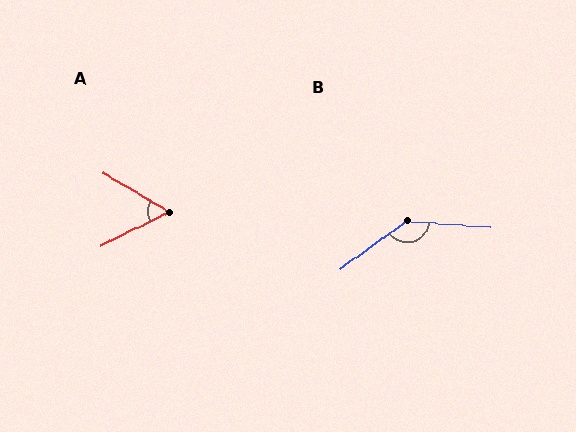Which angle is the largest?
B, at approximately 140 degrees.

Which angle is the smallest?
A, at approximately 57 degrees.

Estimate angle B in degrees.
Approximately 140 degrees.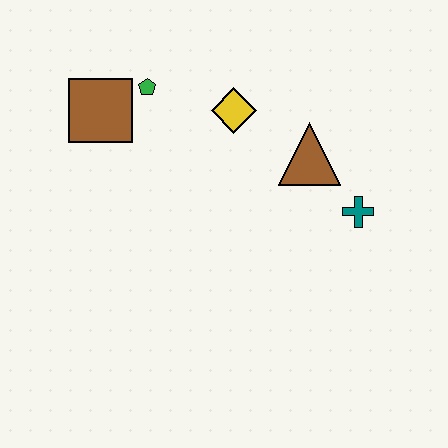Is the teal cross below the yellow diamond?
Yes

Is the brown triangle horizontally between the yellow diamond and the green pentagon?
No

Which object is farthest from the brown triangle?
The brown square is farthest from the brown triangle.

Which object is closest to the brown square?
The green pentagon is closest to the brown square.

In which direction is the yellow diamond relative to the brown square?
The yellow diamond is to the right of the brown square.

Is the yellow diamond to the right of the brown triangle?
No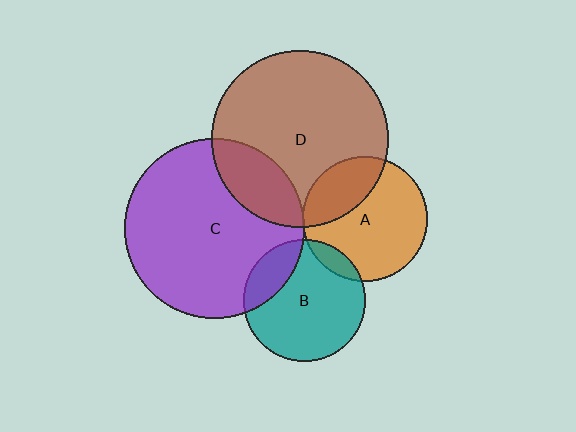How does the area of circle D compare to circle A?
Approximately 2.0 times.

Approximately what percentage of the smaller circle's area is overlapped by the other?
Approximately 30%.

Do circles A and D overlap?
Yes.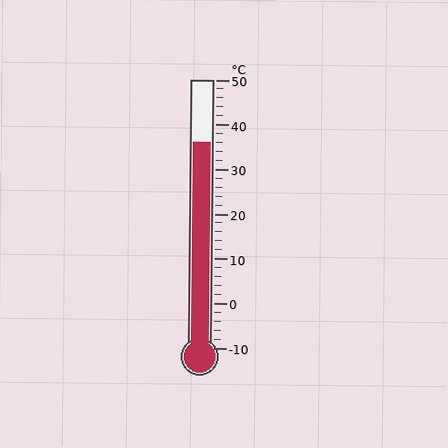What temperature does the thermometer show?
The thermometer shows approximately 36°C.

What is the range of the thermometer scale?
The thermometer scale ranges from -10°C to 50°C.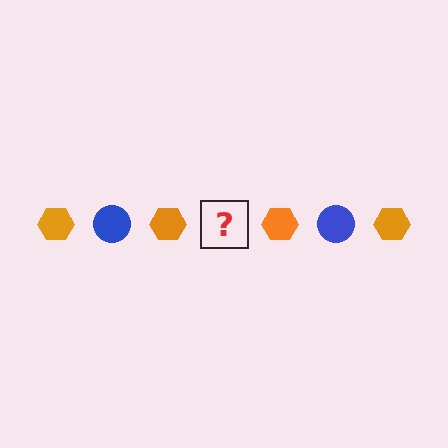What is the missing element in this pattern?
The missing element is a blue circle.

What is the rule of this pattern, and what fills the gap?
The rule is that the pattern alternates between orange hexagon and blue circle. The gap should be filled with a blue circle.